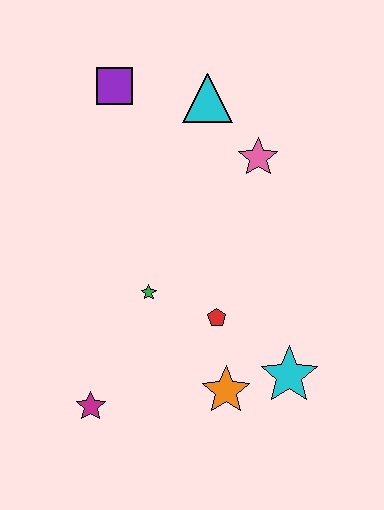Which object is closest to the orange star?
The cyan star is closest to the orange star.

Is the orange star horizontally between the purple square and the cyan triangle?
No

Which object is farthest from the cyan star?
The purple square is farthest from the cyan star.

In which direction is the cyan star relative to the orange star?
The cyan star is to the right of the orange star.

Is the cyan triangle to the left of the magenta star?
No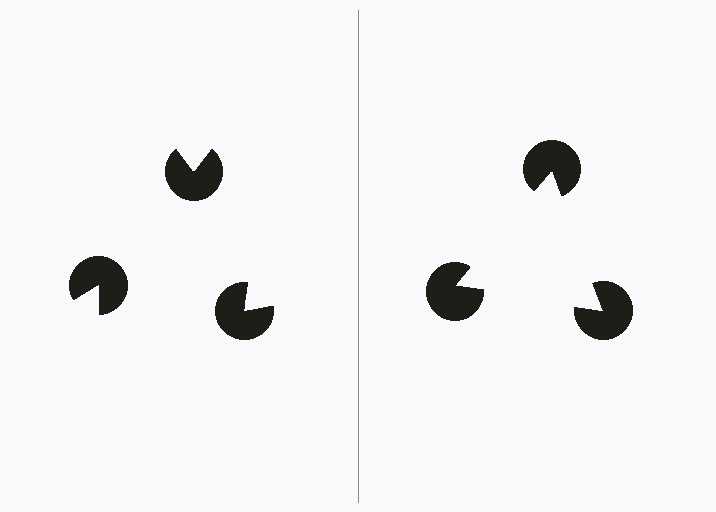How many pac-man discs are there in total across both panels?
6 — 3 on each side.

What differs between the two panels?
The pac-man discs are positioned identically on both sides; only the wedge orientations differ. On the right they align to a triangle; on the left they are misaligned.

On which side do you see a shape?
An illusory triangle appears on the right side. On the left side the wedge cuts are rotated, so no coherent shape forms.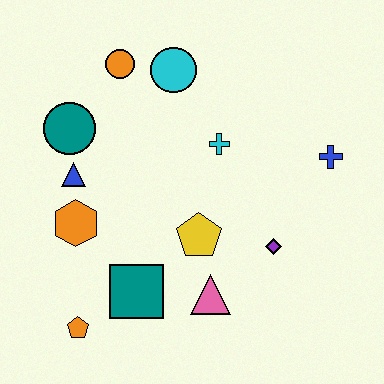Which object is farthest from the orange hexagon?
The blue cross is farthest from the orange hexagon.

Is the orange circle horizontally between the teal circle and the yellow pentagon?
Yes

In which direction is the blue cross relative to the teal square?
The blue cross is to the right of the teal square.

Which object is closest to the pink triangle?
The yellow pentagon is closest to the pink triangle.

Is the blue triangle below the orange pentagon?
No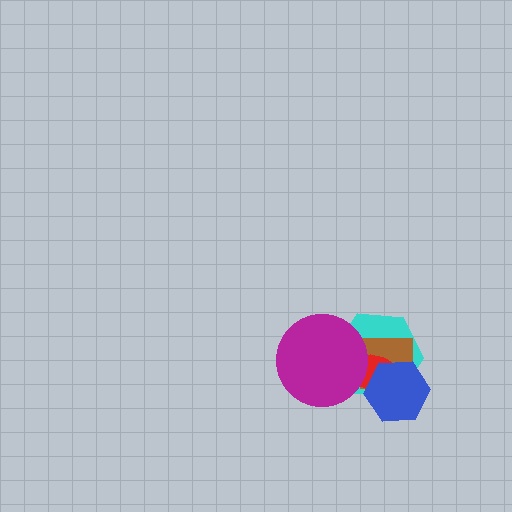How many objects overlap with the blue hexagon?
3 objects overlap with the blue hexagon.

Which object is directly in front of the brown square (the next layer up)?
The red ellipse is directly in front of the brown square.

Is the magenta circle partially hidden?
No, no other shape covers it.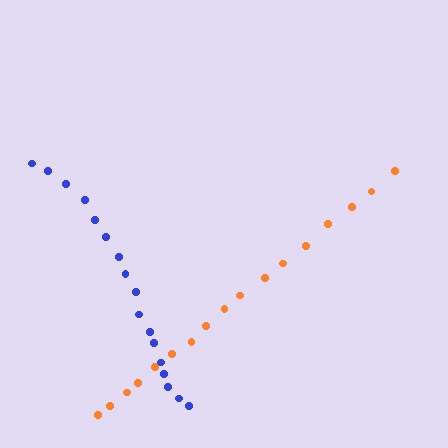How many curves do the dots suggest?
There are 2 distinct paths.